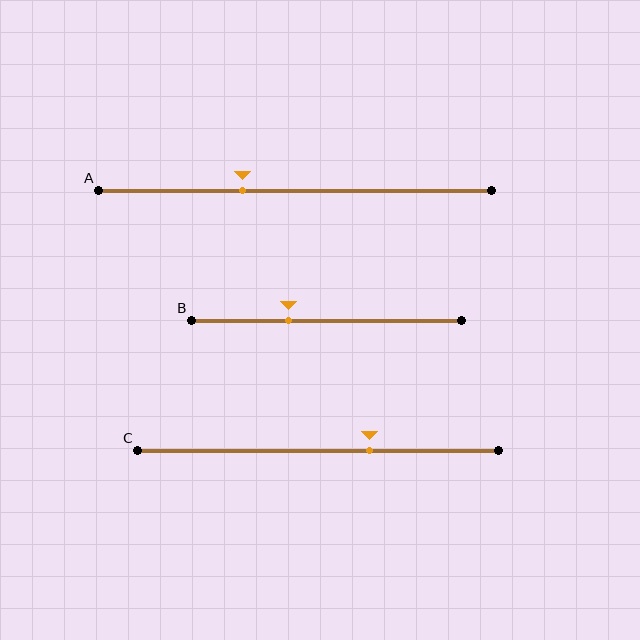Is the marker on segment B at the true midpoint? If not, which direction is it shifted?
No, the marker on segment B is shifted to the left by about 14% of the segment length.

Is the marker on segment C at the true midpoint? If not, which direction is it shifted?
No, the marker on segment C is shifted to the right by about 14% of the segment length.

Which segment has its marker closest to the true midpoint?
Segment A has its marker closest to the true midpoint.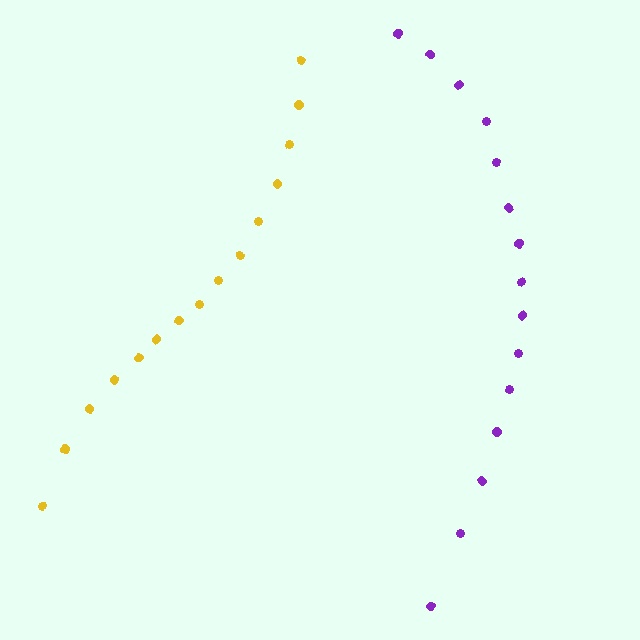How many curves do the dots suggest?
There are 2 distinct paths.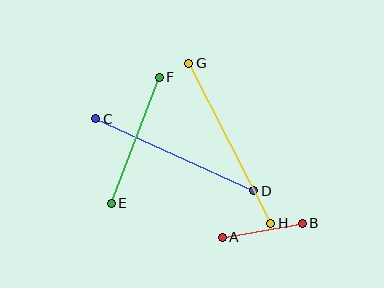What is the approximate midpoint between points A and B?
The midpoint is at approximately (262, 230) pixels.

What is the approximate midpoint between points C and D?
The midpoint is at approximately (175, 155) pixels.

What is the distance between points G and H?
The distance is approximately 179 pixels.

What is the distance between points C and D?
The distance is approximately 174 pixels.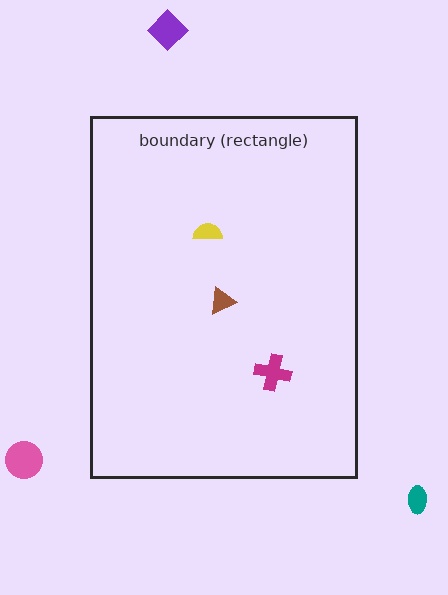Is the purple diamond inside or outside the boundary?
Outside.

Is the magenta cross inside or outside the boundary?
Inside.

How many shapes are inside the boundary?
3 inside, 3 outside.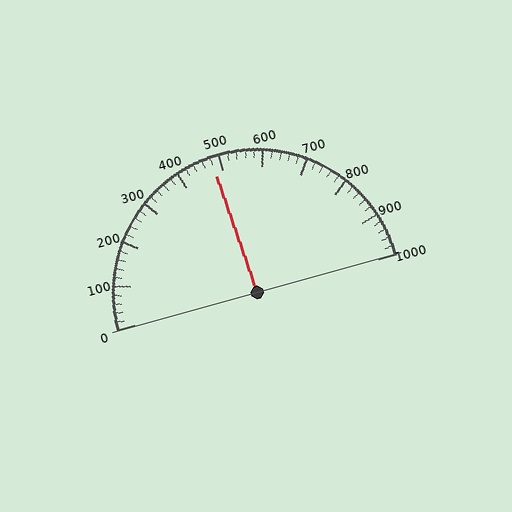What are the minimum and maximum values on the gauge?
The gauge ranges from 0 to 1000.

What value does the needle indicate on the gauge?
The needle indicates approximately 480.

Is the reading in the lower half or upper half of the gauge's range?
The reading is in the lower half of the range (0 to 1000).